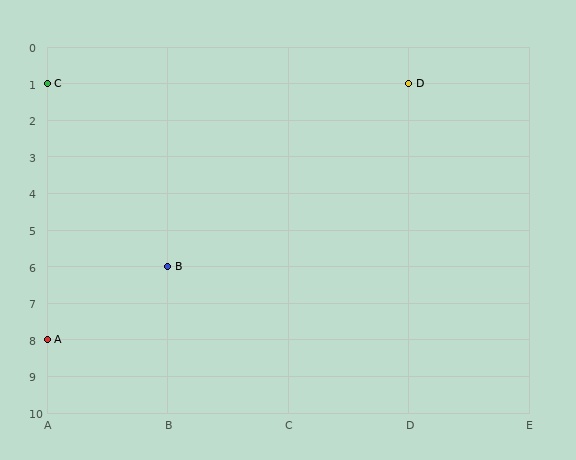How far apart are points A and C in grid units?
Points A and C are 7 rows apart.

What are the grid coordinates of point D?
Point D is at grid coordinates (D, 1).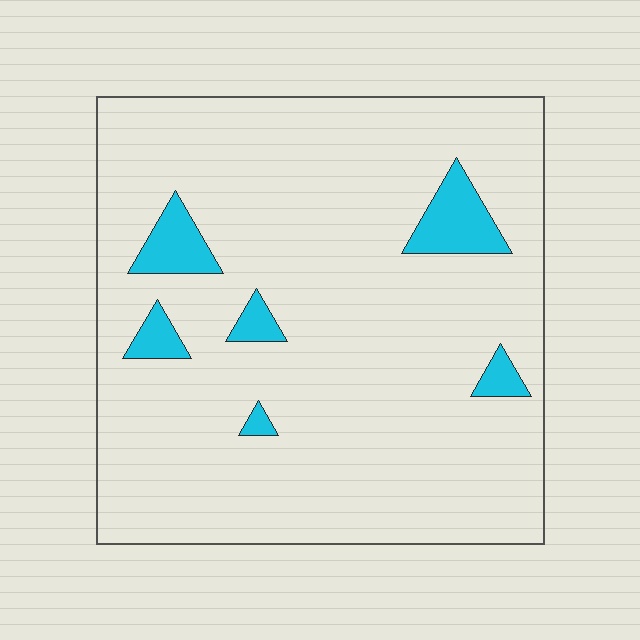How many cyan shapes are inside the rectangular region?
6.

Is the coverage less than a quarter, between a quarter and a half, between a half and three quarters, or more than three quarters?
Less than a quarter.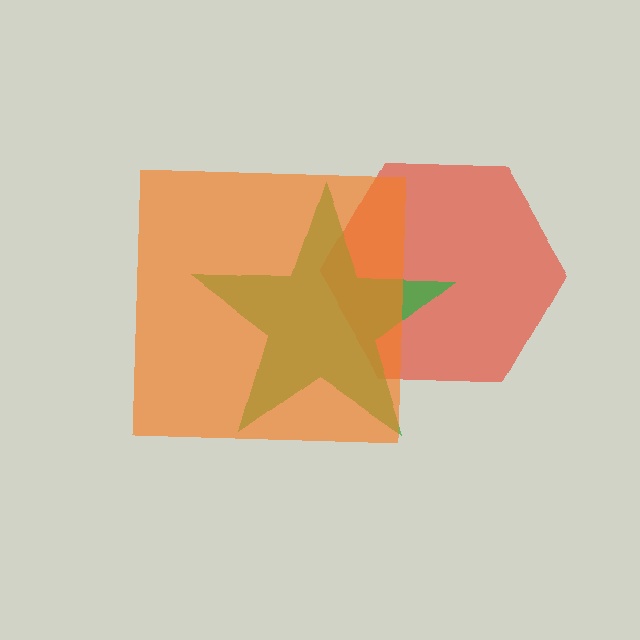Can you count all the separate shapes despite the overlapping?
Yes, there are 3 separate shapes.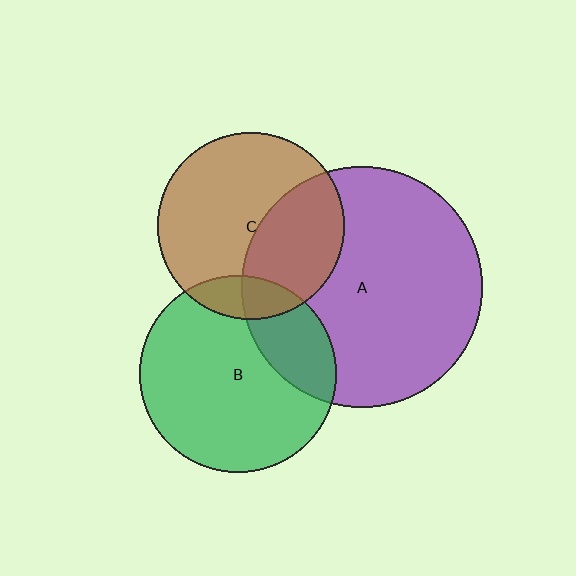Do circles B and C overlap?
Yes.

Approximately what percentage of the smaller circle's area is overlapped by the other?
Approximately 15%.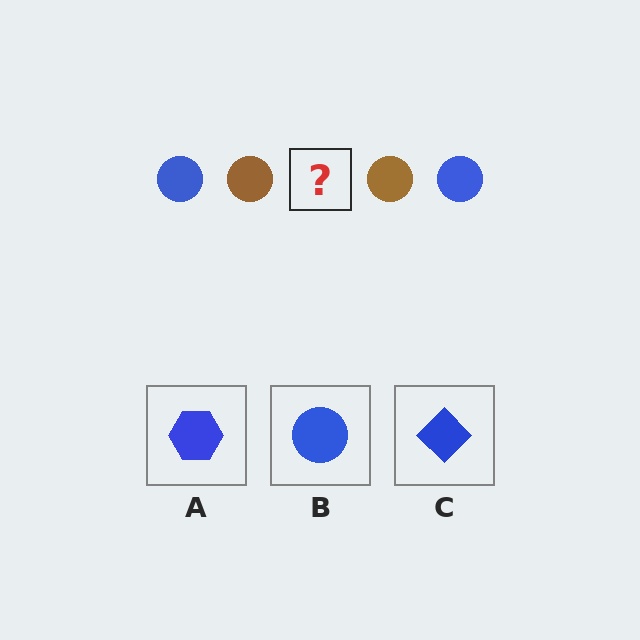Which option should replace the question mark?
Option B.